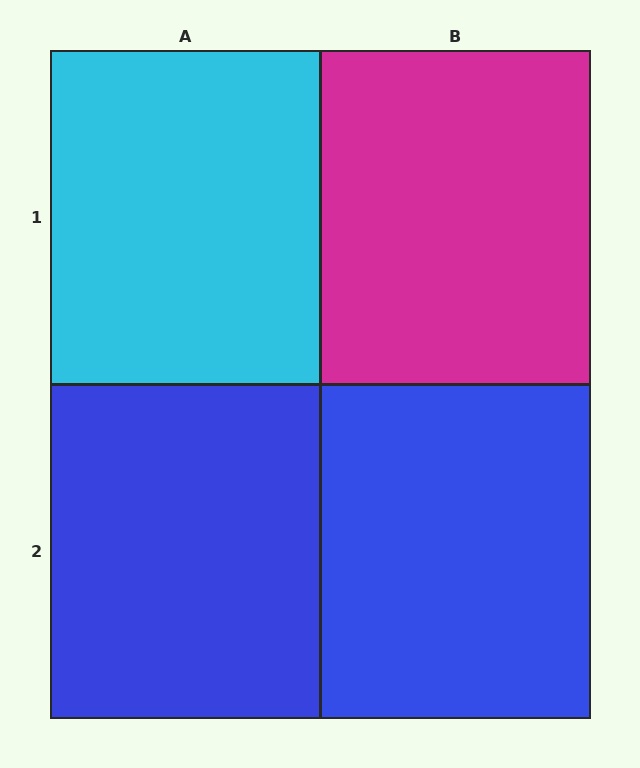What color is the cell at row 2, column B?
Blue.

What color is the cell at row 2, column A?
Blue.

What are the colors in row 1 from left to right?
Cyan, magenta.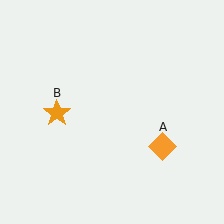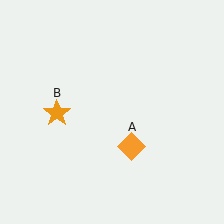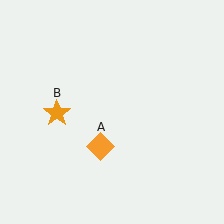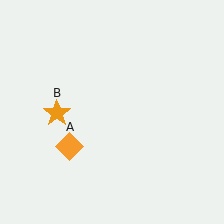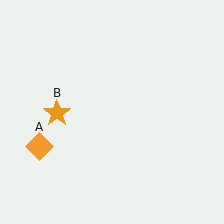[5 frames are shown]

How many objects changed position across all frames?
1 object changed position: orange diamond (object A).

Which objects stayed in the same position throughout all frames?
Orange star (object B) remained stationary.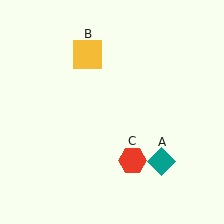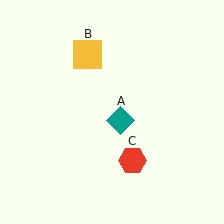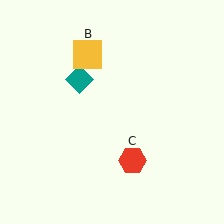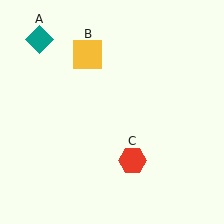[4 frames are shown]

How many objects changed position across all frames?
1 object changed position: teal diamond (object A).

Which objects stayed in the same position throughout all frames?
Yellow square (object B) and red hexagon (object C) remained stationary.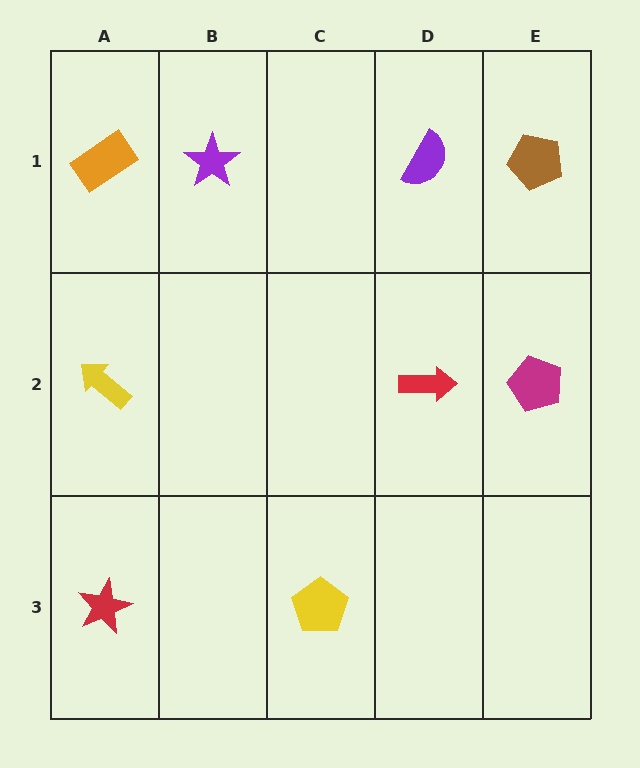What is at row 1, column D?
A purple semicircle.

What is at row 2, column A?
A yellow arrow.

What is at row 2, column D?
A red arrow.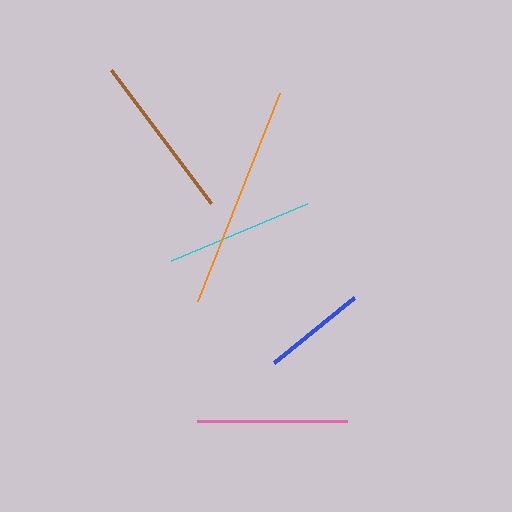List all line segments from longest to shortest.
From longest to shortest: orange, brown, pink, cyan, blue.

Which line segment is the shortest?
The blue line is the shortest at approximately 103 pixels.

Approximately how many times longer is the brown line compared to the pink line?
The brown line is approximately 1.1 times the length of the pink line.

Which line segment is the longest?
The orange line is the longest at approximately 223 pixels.